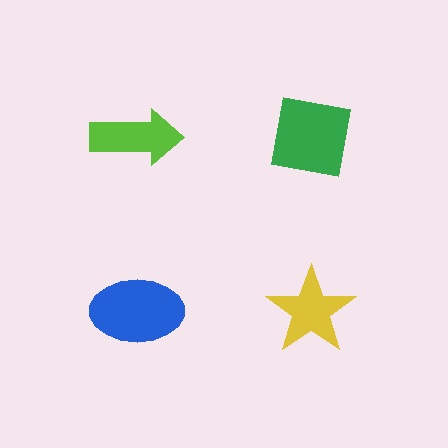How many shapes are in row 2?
2 shapes.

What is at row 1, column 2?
A green square.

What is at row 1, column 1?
A lime arrow.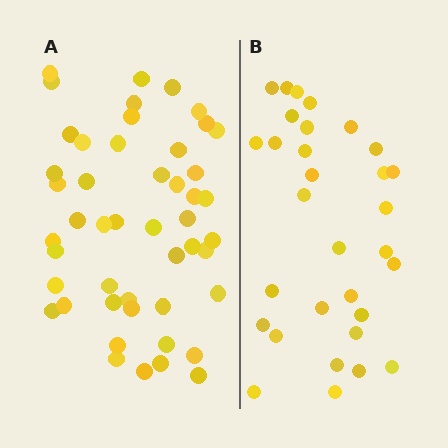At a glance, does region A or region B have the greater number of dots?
Region A (the left region) has more dots.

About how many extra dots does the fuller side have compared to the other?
Region A has approximately 15 more dots than region B.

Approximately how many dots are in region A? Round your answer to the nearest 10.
About 50 dots. (The exact count is 48, which rounds to 50.)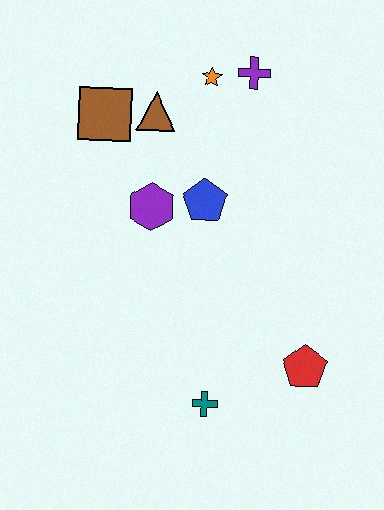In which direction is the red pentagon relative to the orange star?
The red pentagon is below the orange star.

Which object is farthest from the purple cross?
The teal cross is farthest from the purple cross.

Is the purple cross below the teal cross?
No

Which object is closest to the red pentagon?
The teal cross is closest to the red pentagon.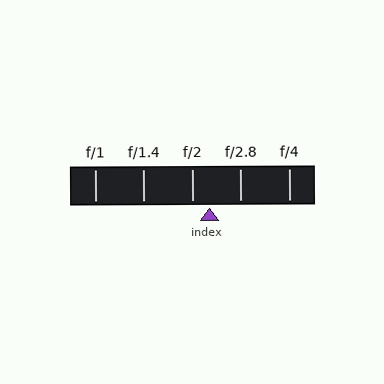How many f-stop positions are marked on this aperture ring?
There are 5 f-stop positions marked.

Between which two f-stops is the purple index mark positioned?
The index mark is between f/2 and f/2.8.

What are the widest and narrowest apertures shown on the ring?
The widest aperture shown is f/1 and the narrowest is f/4.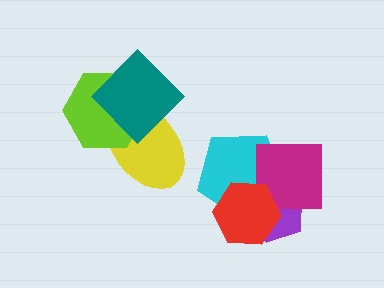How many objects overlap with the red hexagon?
3 objects overlap with the red hexagon.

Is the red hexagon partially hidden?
No, no other shape covers it.